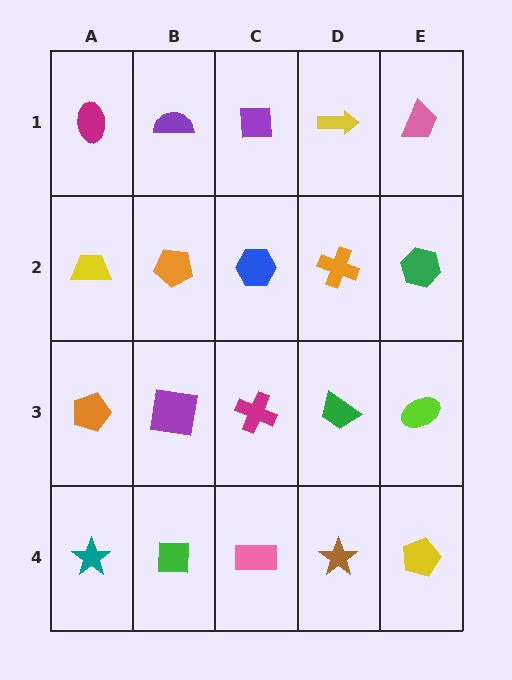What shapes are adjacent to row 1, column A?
A yellow trapezoid (row 2, column A), a purple semicircle (row 1, column B).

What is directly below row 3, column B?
A green square.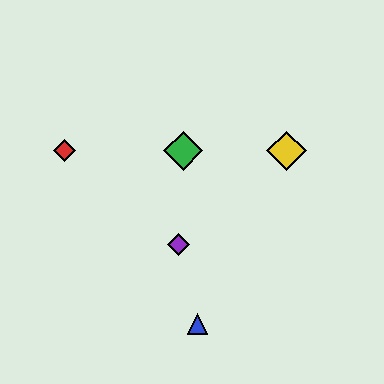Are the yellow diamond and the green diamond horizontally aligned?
Yes, both are at y≈151.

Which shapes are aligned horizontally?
The red diamond, the green diamond, the yellow diamond are aligned horizontally.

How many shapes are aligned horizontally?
3 shapes (the red diamond, the green diamond, the yellow diamond) are aligned horizontally.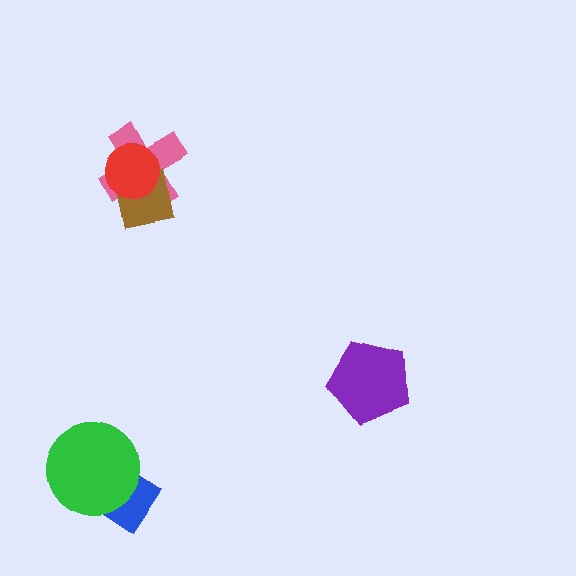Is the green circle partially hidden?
No, no other shape covers it.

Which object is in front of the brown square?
The red circle is in front of the brown square.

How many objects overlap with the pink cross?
2 objects overlap with the pink cross.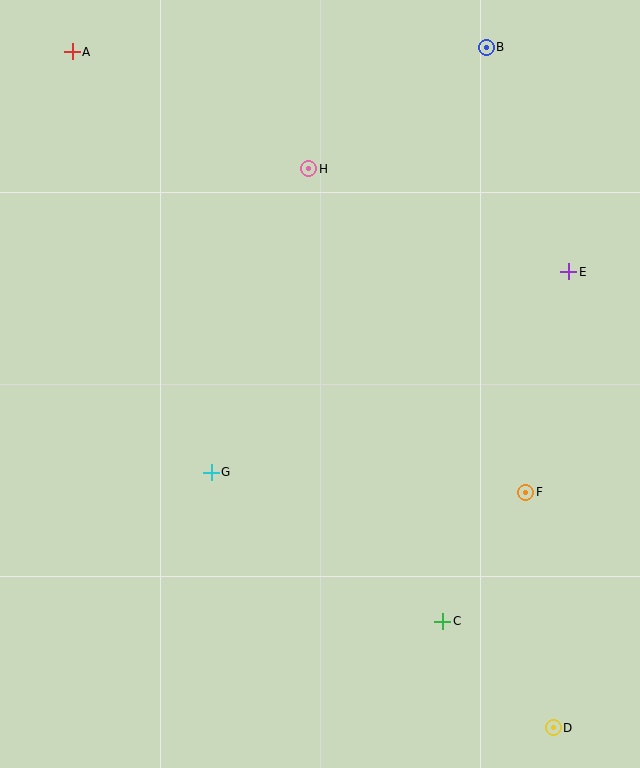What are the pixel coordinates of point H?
Point H is at (309, 169).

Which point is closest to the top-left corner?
Point A is closest to the top-left corner.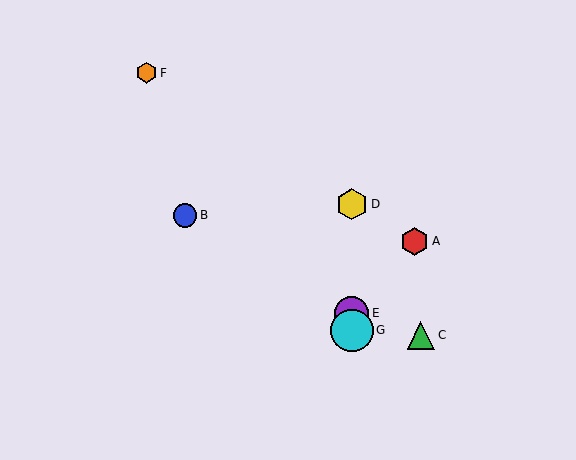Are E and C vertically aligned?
No, E is at x≈352 and C is at x≈421.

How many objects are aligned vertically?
3 objects (D, E, G) are aligned vertically.